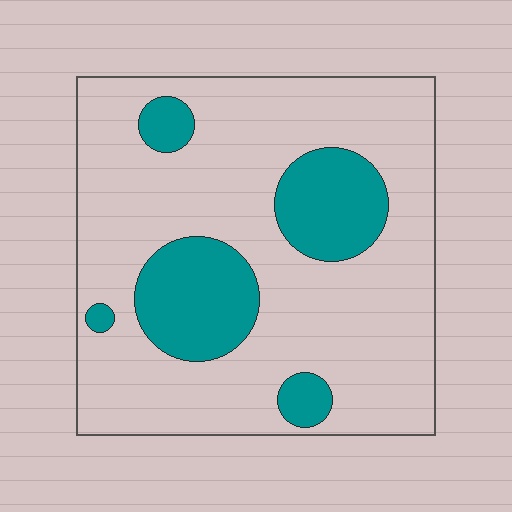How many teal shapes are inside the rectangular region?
5.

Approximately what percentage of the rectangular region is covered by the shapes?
Approximately 20%.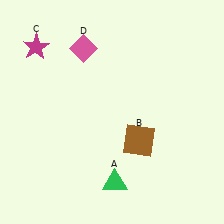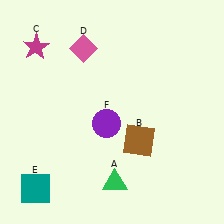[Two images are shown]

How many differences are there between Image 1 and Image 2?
There are 2 differences between the two images.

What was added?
A teal square (E), a purple circle (F) were added in Image 2.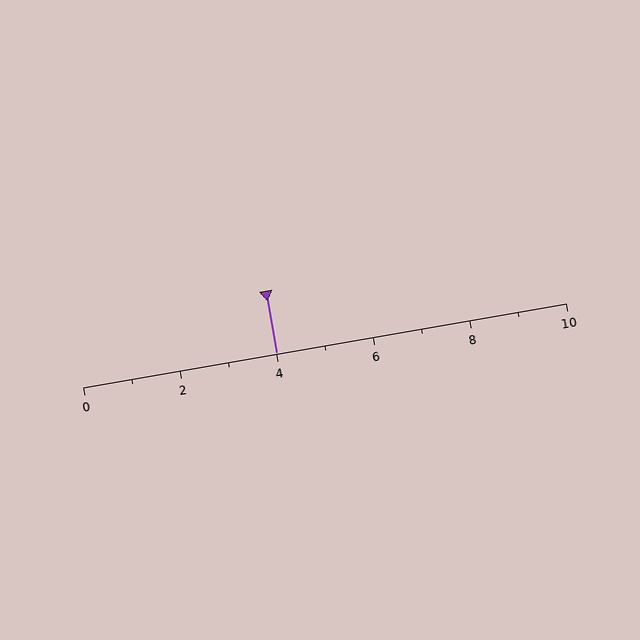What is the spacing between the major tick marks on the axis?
The major ticks are spaced 2 apart.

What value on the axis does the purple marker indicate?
The marker indicates approximately 4.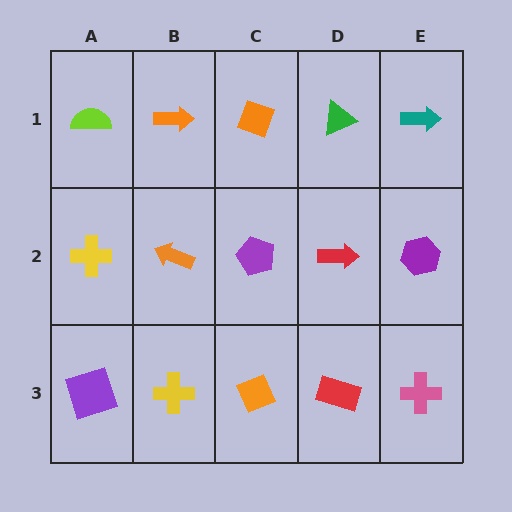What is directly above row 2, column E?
A teal arrow.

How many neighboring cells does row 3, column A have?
2.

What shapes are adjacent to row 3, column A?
A yellow cross (row 2, column A), a yellow cross (row 3, column B).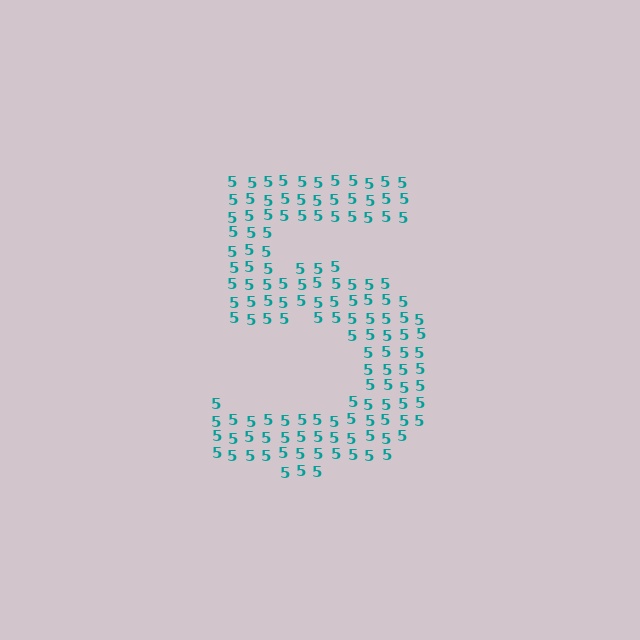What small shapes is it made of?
It is made of small digit 5's.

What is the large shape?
The large shape is the digit 5.